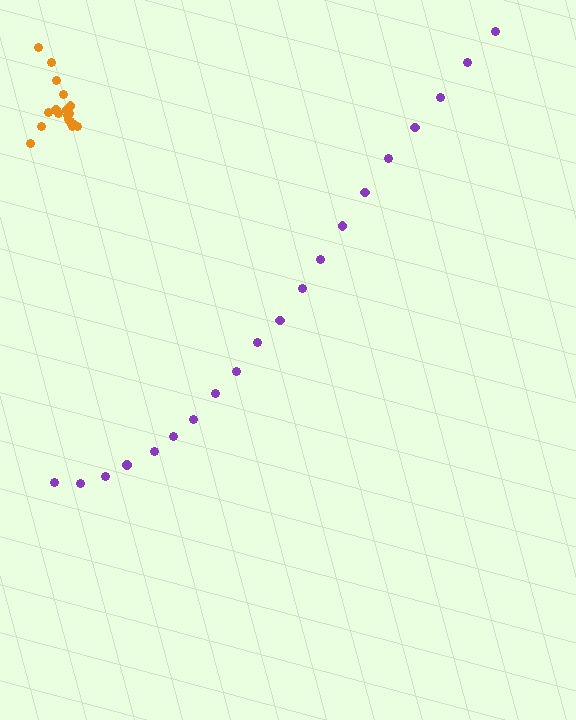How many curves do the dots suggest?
There are 2 distinct paths.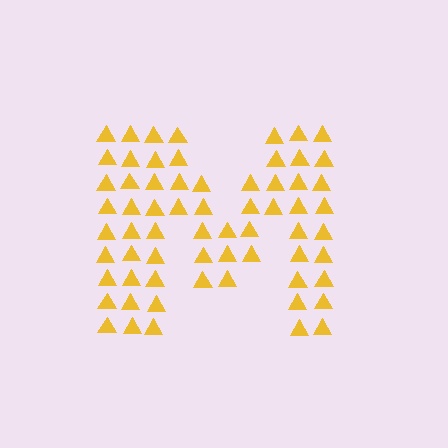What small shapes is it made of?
It is made of small triangles.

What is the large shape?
The large shape is the letter M.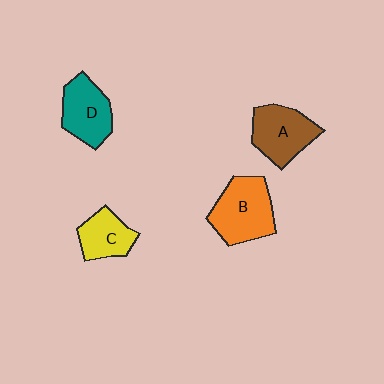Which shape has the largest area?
Shape B (orange).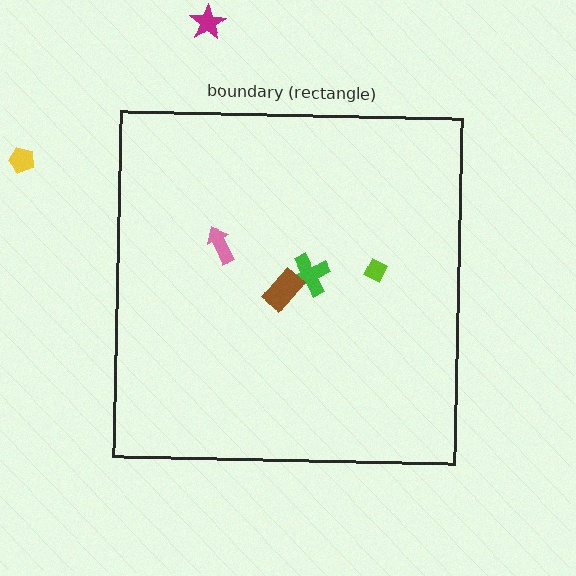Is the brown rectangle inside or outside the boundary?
Inside.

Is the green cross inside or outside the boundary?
Inside.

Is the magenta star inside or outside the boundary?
Outside.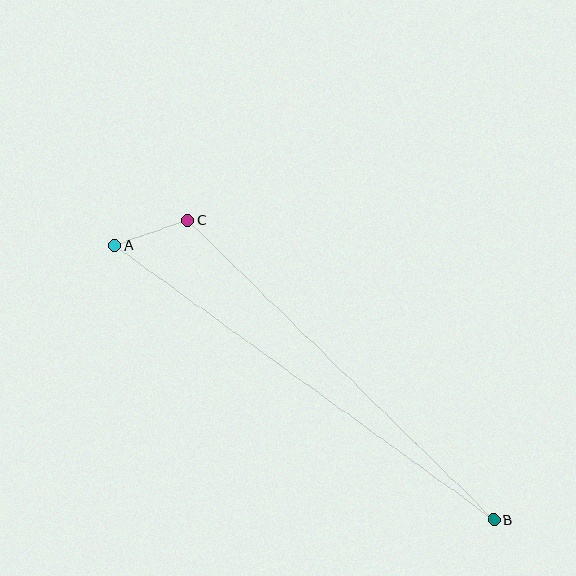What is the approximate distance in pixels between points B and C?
The distance between B and C is approximately 428 pixels.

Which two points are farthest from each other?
Points A and B are farthest from each other.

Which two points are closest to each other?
Points A and C are closest to each other.